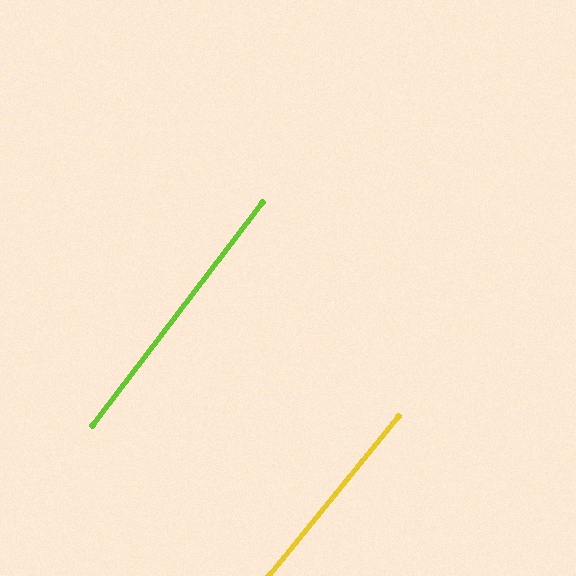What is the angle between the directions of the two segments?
Approximately 2 degrees.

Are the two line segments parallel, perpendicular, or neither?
Parallel — their directions differ by only 1.6°.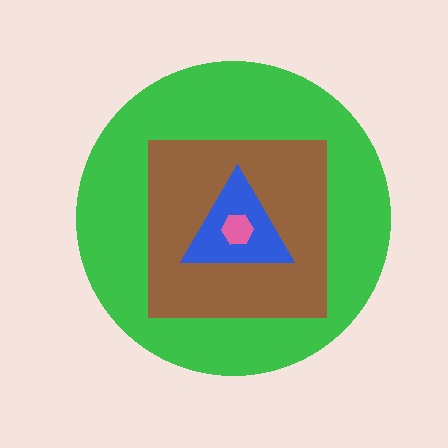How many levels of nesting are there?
4.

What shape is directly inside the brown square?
The blue triangle.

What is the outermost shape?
The green circle.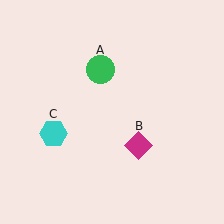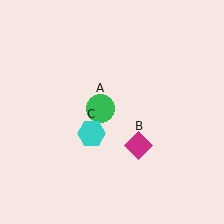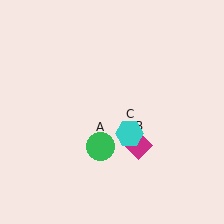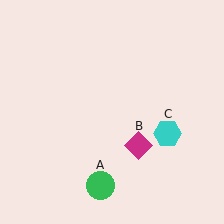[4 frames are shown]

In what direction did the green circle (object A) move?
The green circle (object A) moved down.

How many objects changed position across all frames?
2 objects changed position: green circle (object A), cyan hexagon (object C).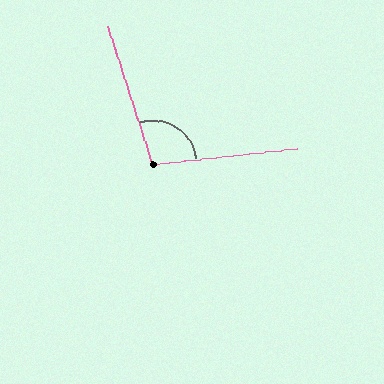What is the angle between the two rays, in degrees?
Approximately 102 degrees.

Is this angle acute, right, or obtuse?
It is obtuse.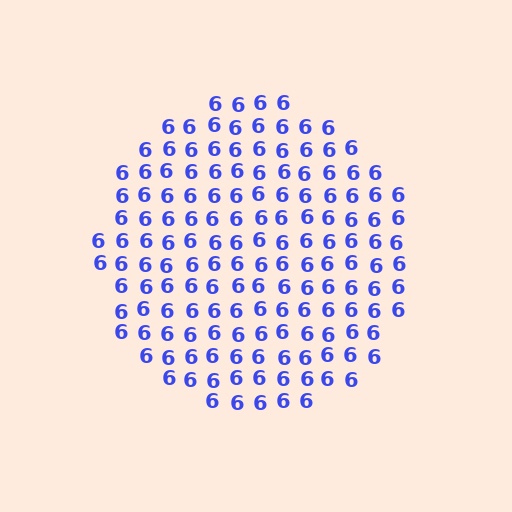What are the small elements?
The small elements are digit 6's.